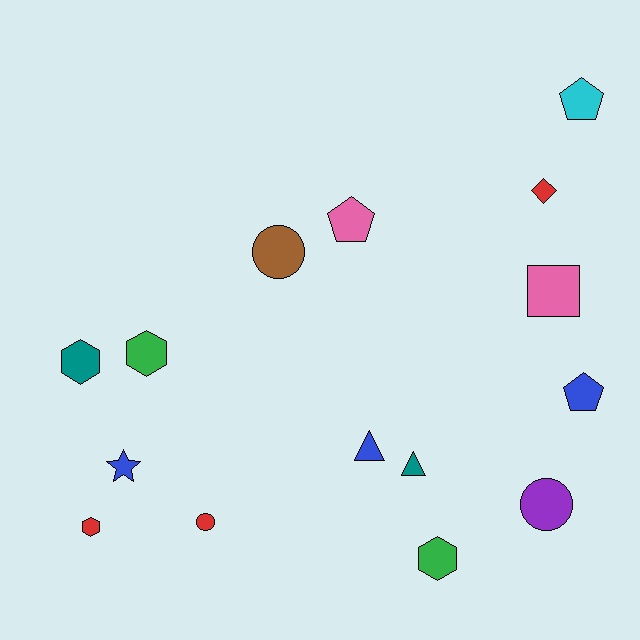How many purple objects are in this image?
There is 1 purple object.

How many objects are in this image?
There are 15 objects.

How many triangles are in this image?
There are 2 triangles.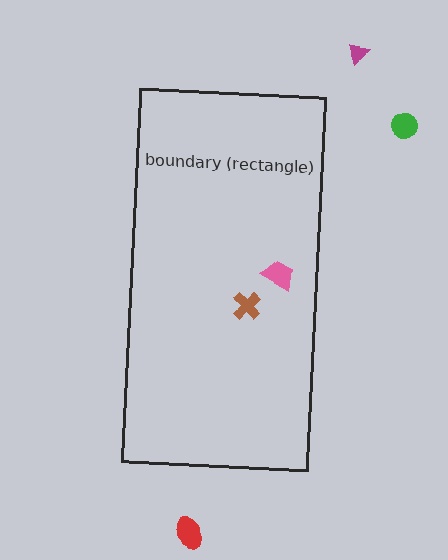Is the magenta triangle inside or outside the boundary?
Outside.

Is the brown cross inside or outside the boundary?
Inside.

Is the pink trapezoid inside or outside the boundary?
Inside.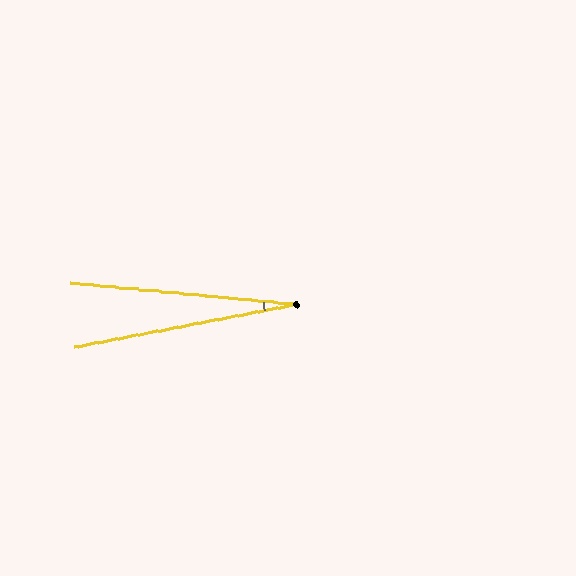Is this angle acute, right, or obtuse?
It is acute.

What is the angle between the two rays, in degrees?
Approximately 16 degrees.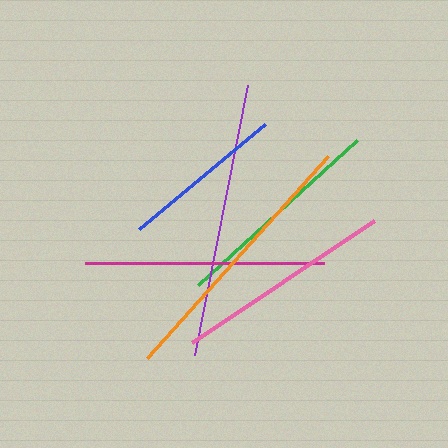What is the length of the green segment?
The green segment is approximately 215 pixels long.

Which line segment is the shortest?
The blue line is the shortest at approximately 164 pixels.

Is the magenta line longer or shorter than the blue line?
The magenta line is longer than the blue line.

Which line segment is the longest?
The purple line is the longest at approximately 275 pixels.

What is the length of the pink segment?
The pink segment is approximately 220 pixels long.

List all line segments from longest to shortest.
From longest to shortest: purple, orange, magenta, pink, green, blue.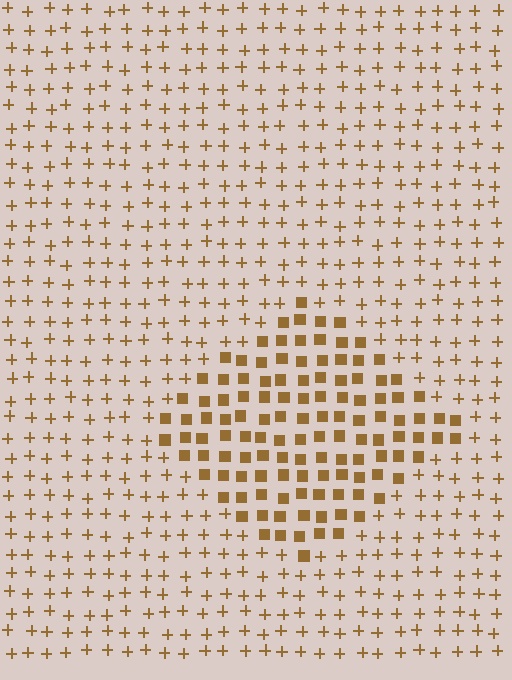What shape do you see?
I see a diamond.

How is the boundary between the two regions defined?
The boundary is defined by a change in element shape: squares inside vs. plus signs outside. All elements share the same color and spacing.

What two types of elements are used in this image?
The image uses squares inside the diamond region and plus signs outside it.